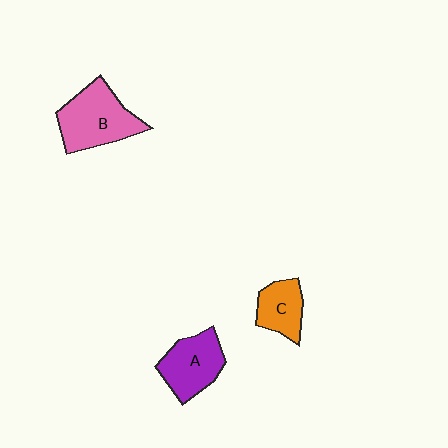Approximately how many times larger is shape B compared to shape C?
Approximately 1.7 times.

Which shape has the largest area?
Shape B (pink).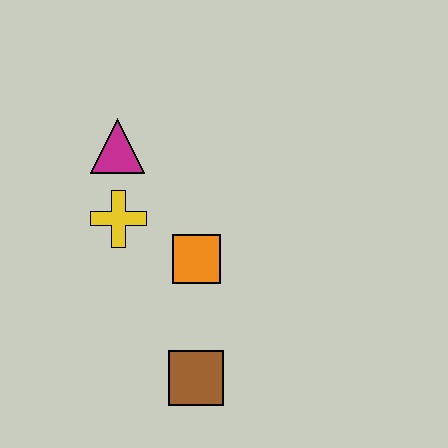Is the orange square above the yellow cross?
No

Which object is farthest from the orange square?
The magenta triangle is farthest from the orange square.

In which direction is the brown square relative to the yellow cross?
The brown square is below the yellow cross.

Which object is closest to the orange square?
The yellow cross is closest to the orange square.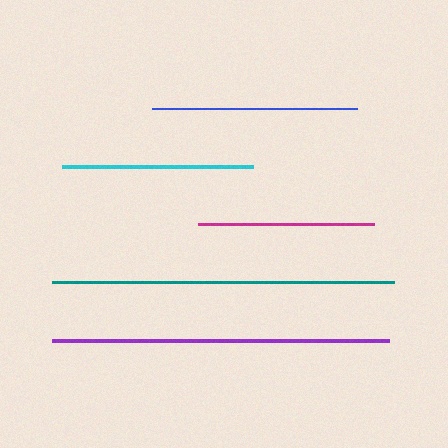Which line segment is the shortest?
The magenta line is the shortest at approximately 176 pixels.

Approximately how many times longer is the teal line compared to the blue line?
The teal line is approximately 1.7 times the length of the blue line.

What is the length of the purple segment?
The purple segment is approximately 337 pixels long.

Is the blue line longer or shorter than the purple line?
The purple line is longer than the blue line.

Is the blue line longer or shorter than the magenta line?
The blue line is longer than the magenta line.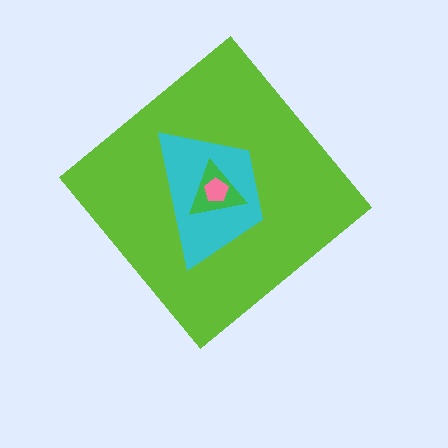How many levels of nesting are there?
4.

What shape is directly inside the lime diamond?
The cyan trapezoid.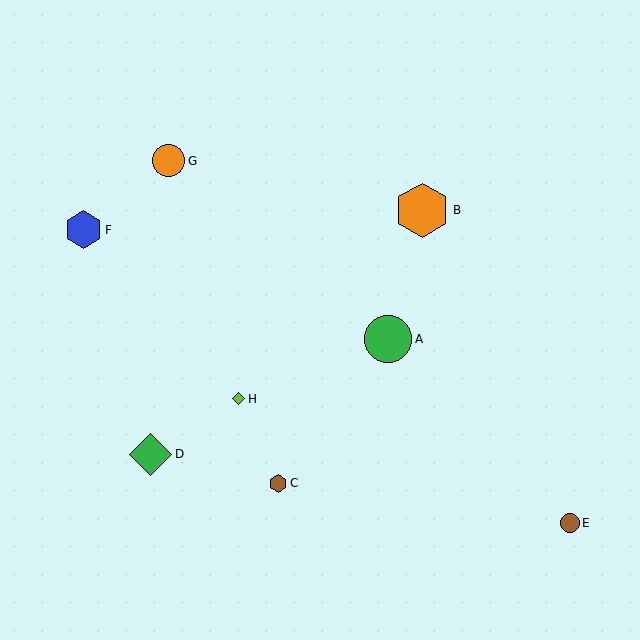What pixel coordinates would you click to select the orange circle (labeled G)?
Click at (169, 161) to select the orange circle G.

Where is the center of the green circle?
The center of the green circle is at (388, 339).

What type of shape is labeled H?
Shape H is a lime diamond.